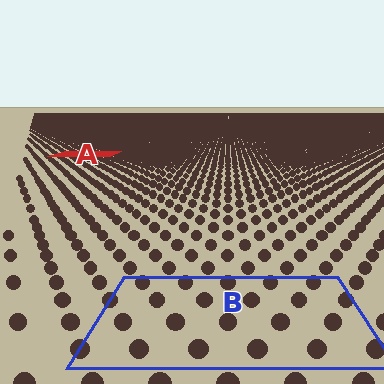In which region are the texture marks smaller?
The texture marks are smaller in region A, because it is farther away.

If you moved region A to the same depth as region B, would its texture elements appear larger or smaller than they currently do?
They would appear larger. At a closer depth, the same texture elements are projected at a bigger on-screen size.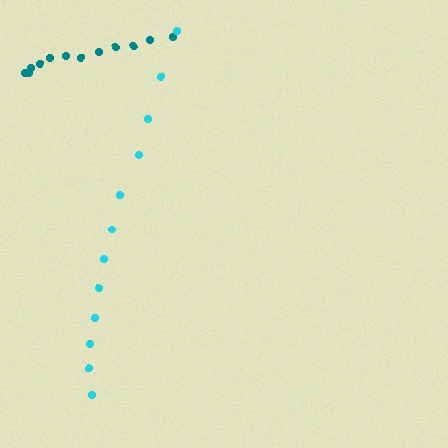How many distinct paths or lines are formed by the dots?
There are 2 distinct paths.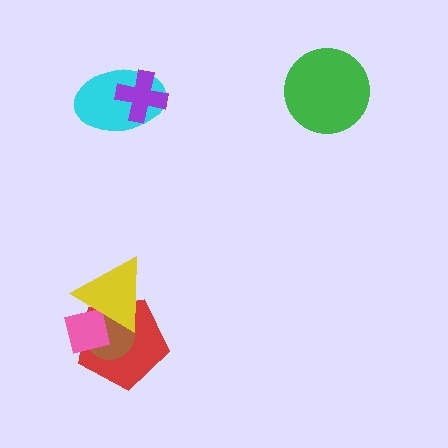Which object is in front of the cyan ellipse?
The purple cross is in front of the cyan ellipse.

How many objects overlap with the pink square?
3 objects overlap with the pink square.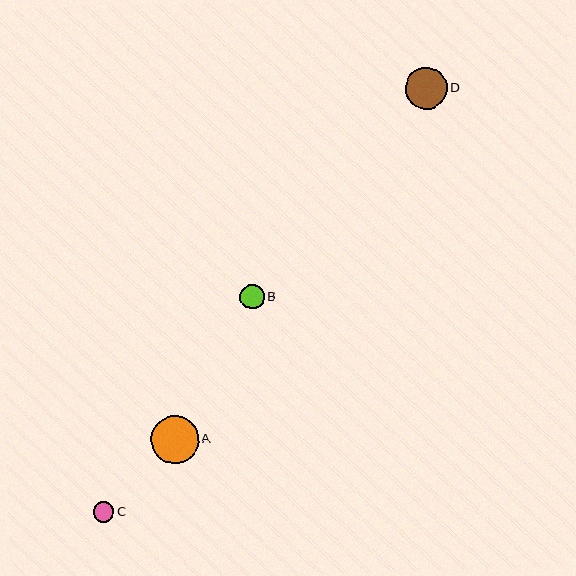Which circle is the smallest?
Circle C is the smallest with a size of approximately 21 pixels.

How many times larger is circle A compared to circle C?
Circle A is approximately 2.3 times the size of circle C.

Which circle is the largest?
Circle A is the largest with a size of approximately 48 pixels.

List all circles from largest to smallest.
From largest to smallest: A, D, B, C.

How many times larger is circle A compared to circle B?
Circle A is approximately 2.0 times the size of circle B.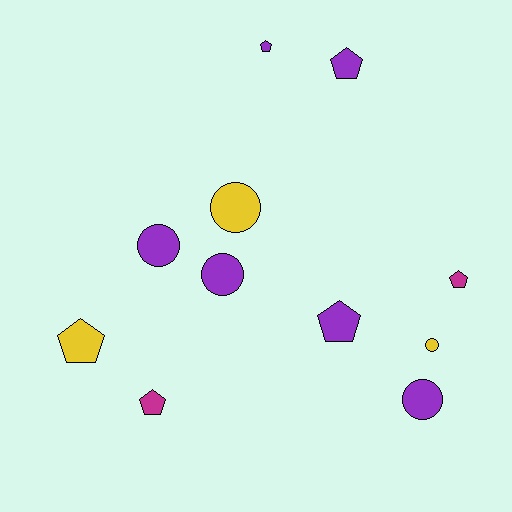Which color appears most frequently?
Purple, with 6 objects.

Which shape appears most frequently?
Pentagon, with 6 objects.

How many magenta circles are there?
There are no magenta circles.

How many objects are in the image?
There are 11 objects.